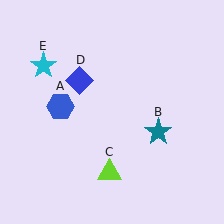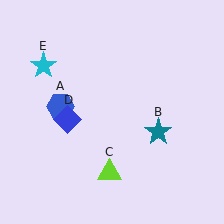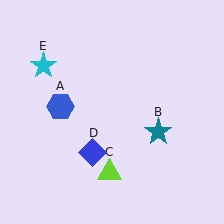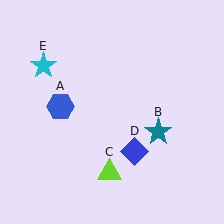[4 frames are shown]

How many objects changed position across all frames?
1 object changed position: blue diamond (object D).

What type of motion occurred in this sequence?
The blue diamond (object D) rotated counterclockwise around the center of the scene.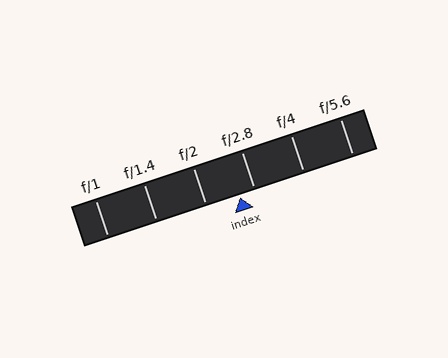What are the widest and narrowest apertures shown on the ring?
The widest aperture shown is f/1 and the narrowest is f/5.6.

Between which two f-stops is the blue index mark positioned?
The index mark is between f/2 and f/2.8.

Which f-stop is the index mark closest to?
The index mark is closest to f/2.8.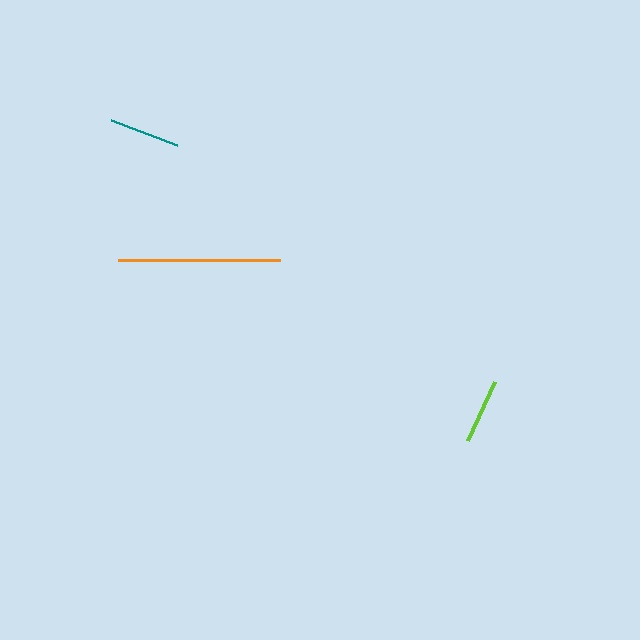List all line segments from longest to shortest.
From longest to shortest: orange, teal, lime.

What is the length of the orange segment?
The orange segment is approximately 162 pixels long.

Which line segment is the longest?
The orange line is the longest at approximately 162 pixels.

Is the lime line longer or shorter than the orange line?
The orange line is longer than the lime line.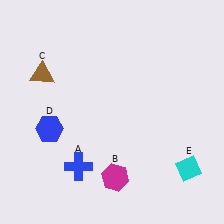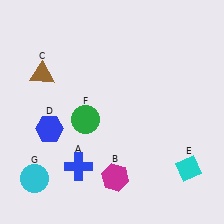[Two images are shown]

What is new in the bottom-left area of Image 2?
A green circle (F) was added in the bottom-left area of Image 2.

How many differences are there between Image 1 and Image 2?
There are 2 differences between the two images.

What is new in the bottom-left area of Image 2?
A cyan circle (G) was added in the bottom-left area of Image 2.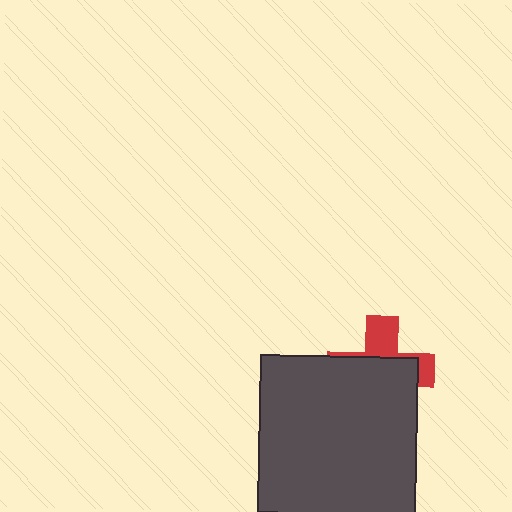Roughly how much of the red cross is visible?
A small part of it is visible (roughly 34%).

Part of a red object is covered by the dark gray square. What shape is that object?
It is a cross.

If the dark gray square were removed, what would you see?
You would see the complete red cross.